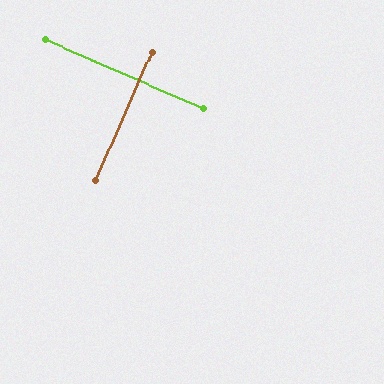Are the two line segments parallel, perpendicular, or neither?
Perpendicular — they meet at approximately 90°.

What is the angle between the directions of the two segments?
Approximately 90 degrees.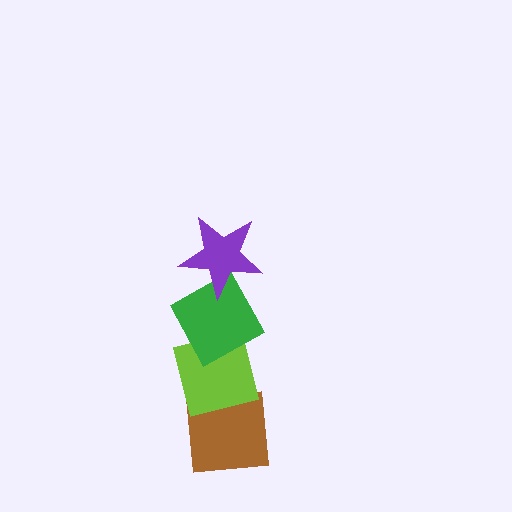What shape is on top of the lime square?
The green diamond is on top of the lime square.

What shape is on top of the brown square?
The lime square is on top of the brown square.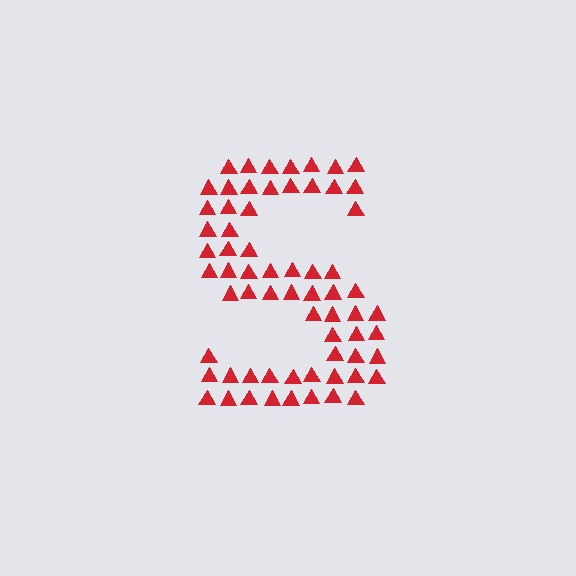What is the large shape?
The large shape is the letter S.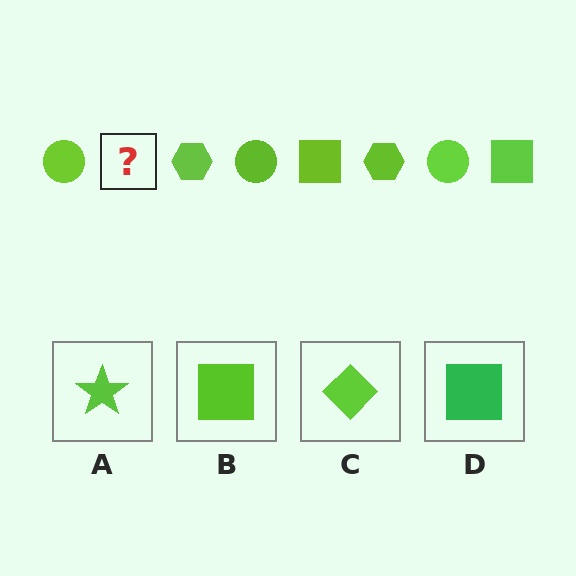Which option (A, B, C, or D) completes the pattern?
B.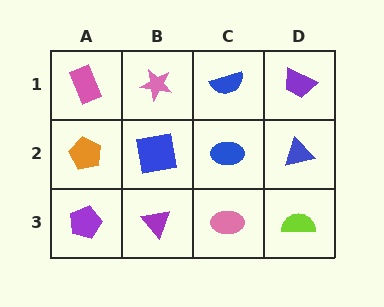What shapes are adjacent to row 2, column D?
A purple trapezoid (row 1, column D), a lime semicircle (row 3, column D), a blue ellipse (row 2, column C).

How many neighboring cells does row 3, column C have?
3.